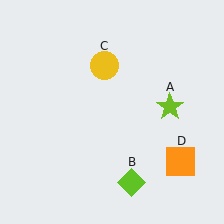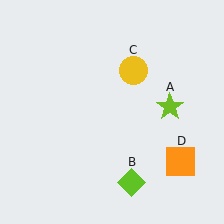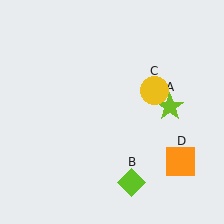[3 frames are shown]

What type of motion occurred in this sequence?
The yellow circle (object C) rotated clockwise around the center of the scene.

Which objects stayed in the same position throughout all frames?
Lime star (object A) and lime diamond (object B) and orange square (object D) remained stationary.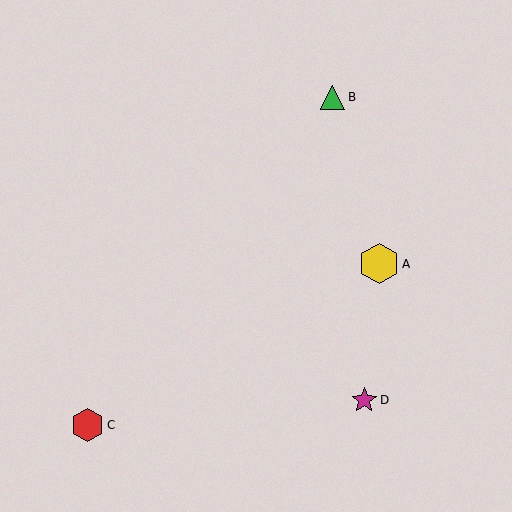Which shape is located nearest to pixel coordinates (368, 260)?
The yellow hexagon (labeled A) at (379, 264) is nearest to that location.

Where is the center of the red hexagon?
The center of the red hexagon is at (88, 425).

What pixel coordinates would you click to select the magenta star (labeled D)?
Click at (364, 400) to select the magenta star D.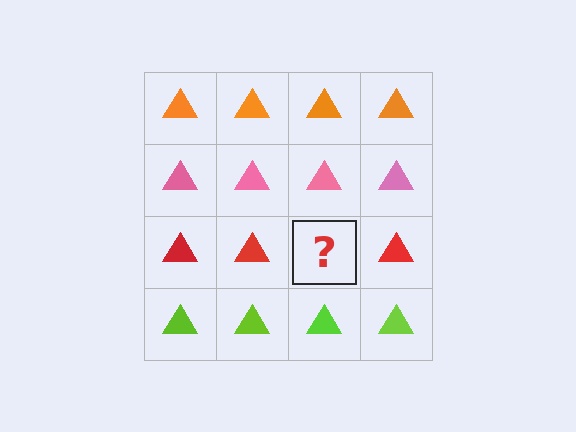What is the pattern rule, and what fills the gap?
The rule is that each row has a consistent color. The gap should be filled with a red triangle.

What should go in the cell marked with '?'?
The missing cell should contain a red triangle.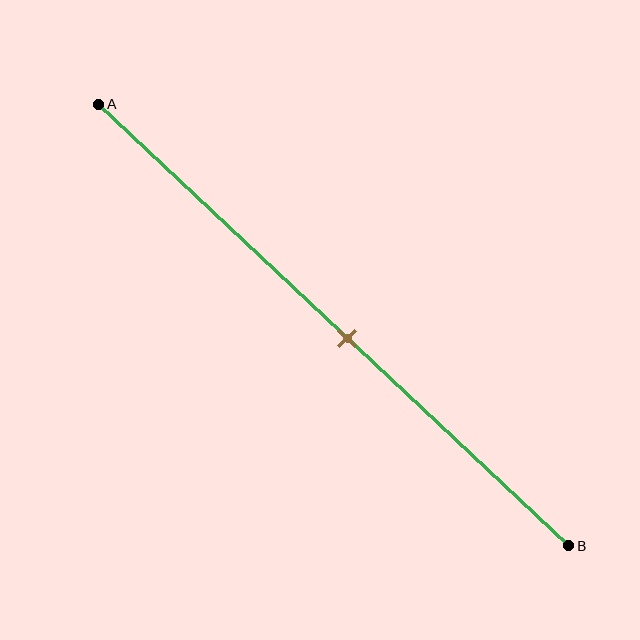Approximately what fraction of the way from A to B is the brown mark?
The brown mark is approximately 55% of the way from A to B.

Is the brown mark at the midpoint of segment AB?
No, the mark is at about 55% from A, not at the 50% midpoint.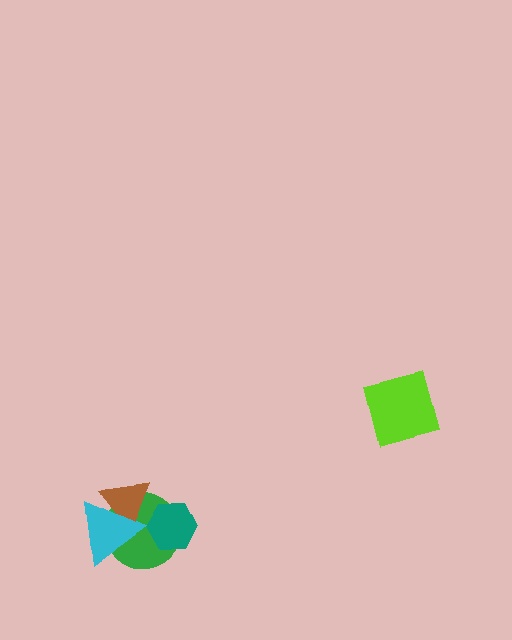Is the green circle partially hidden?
Yes, it is partially covered by another shape.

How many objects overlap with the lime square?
0 objects overlap with the lime square.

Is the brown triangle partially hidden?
Yes, it is partially covered by another shape.